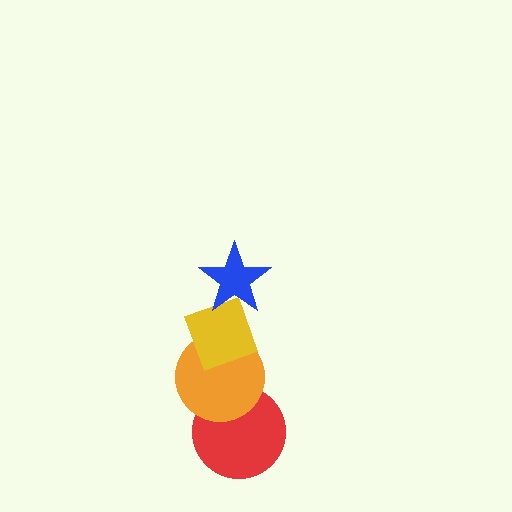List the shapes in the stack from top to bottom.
From top to bottom: the blue star, the yellow diamond, the orange circle, the red circle.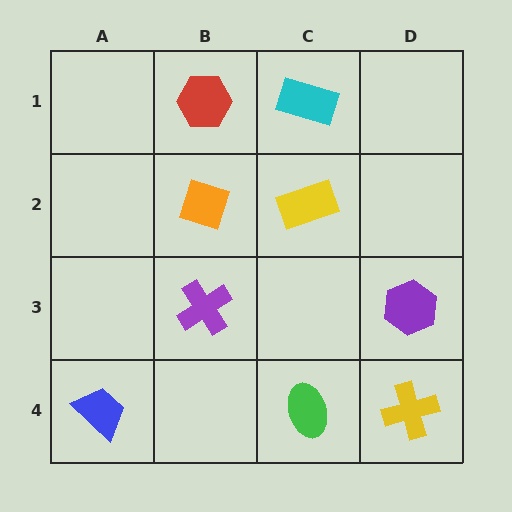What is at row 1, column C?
A cyan rectangle.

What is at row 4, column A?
A blue trapezoid.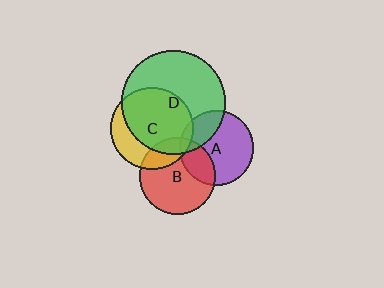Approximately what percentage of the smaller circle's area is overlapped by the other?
Approximately 5%.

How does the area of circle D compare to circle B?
Approximately 1.9 times.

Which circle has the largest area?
Circle D (green).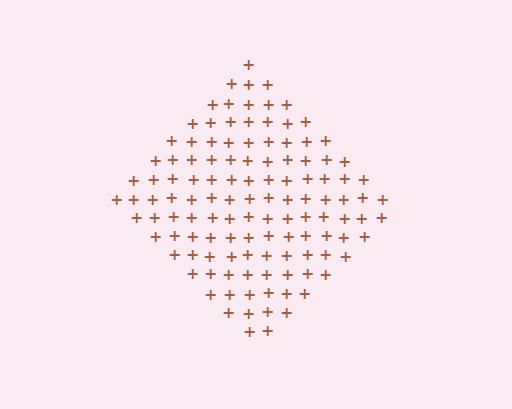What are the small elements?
The small elements are plus signs.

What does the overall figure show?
The overall figure shows a diamond.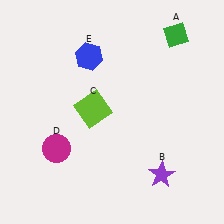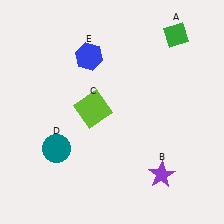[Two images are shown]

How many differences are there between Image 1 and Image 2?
There is 1 difference between the two images.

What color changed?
The circle (D) changed from magenta in Image 1 to teal in Image 2.